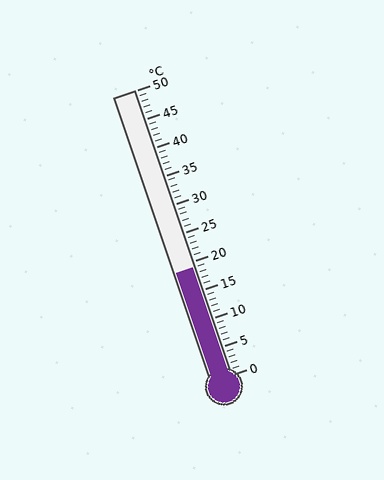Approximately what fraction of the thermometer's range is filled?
The thermometer is filled to approximately 40% of its range.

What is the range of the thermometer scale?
The thermometer scale ranges from 0°C to 50°C.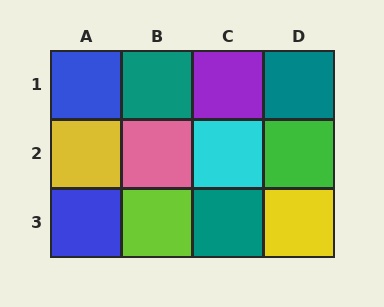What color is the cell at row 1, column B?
Teal.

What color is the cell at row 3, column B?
Lime.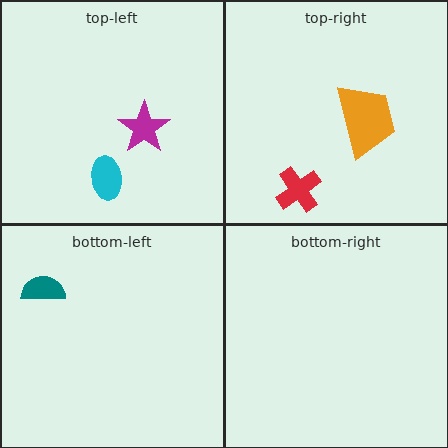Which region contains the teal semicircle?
The bottom-left region.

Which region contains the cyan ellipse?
The top-left region.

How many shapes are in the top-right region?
2.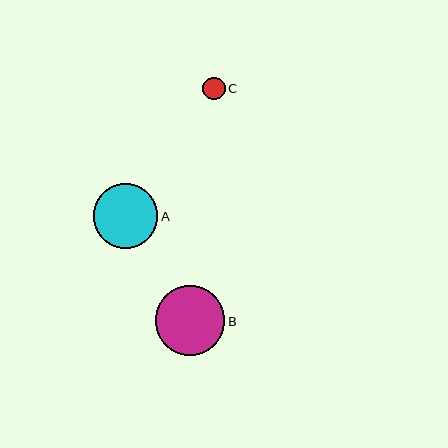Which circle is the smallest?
Circle C is the smallest with a size of approximately 22 pixels.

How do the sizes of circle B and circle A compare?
Circle B and circle A are approximately the same size.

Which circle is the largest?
Circle B is the largest with a size of approximately 70 pixels.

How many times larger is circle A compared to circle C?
Circle A is approximately 2.9 times the size of circle C.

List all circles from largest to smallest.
From largest to smallest: B, A, C.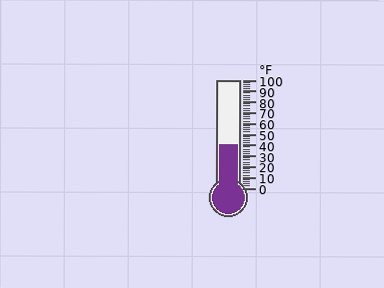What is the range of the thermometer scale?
The thermometer scale ranges from 0°F to 100°F.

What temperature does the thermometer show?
The thermometer shows approximately 40°F.